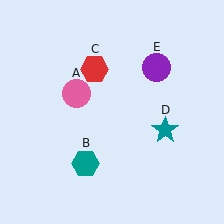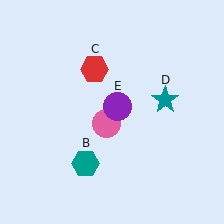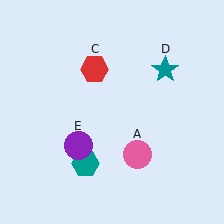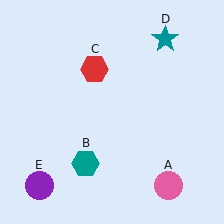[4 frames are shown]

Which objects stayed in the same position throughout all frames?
Teal hexagon (object B) and red hexagon (object C) remained stationary.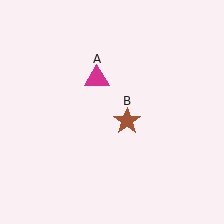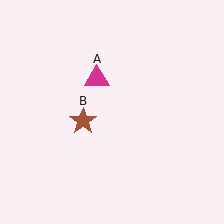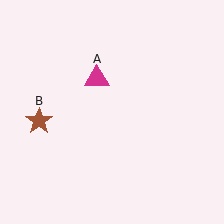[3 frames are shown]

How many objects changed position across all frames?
1 object changed position: brown star (object B).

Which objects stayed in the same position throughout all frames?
Magenta triangle (object A) remained stationary.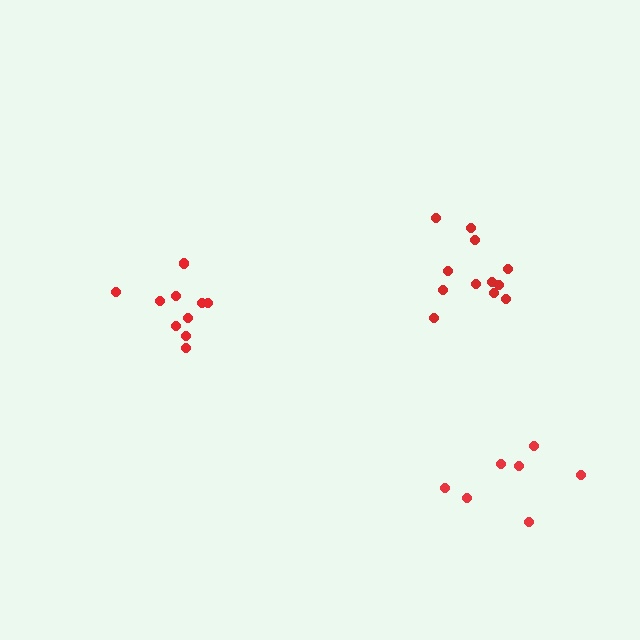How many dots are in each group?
Group 1: 7 dots, Group 2: 10 dots, Group 3: 12 dots (29 total).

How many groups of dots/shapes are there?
There are 3 groups.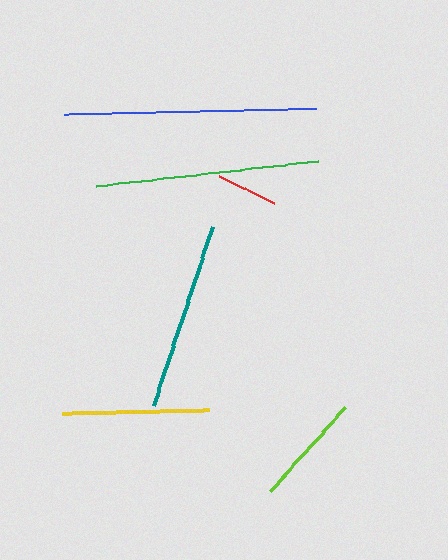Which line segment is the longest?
The blue line is the longest at approximately 252 pixels.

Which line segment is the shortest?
The red line is the shortest at approximately 62 pixels.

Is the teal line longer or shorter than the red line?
The teal line is longer than the red line.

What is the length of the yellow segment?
The yellow segment is approximately 148 pixels long.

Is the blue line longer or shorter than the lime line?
The blue line is longer than the lime line.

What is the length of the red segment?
The red segment is approximately 62 pixels long.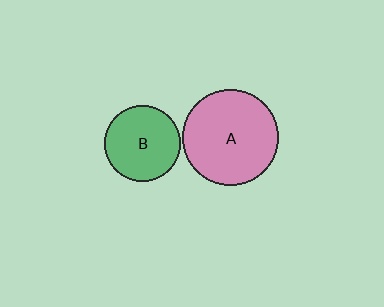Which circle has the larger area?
Circle A (pink).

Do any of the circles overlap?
No, none of the circles overlap.